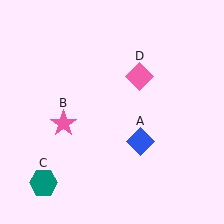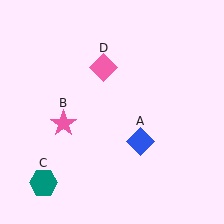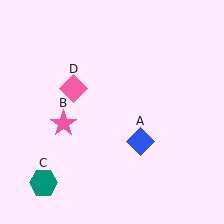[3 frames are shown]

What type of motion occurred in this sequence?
The pink diamond (object D) rotated counterclockwise around the center of the scene.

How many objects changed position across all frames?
1 object changed position: pink diamond (object D).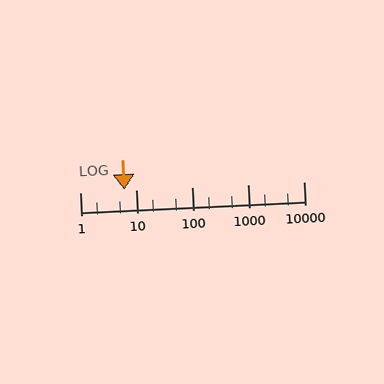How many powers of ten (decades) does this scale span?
The scale spans 4 decades, from 1 to 10000.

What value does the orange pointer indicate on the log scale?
The pointer indicates approximately 6.3.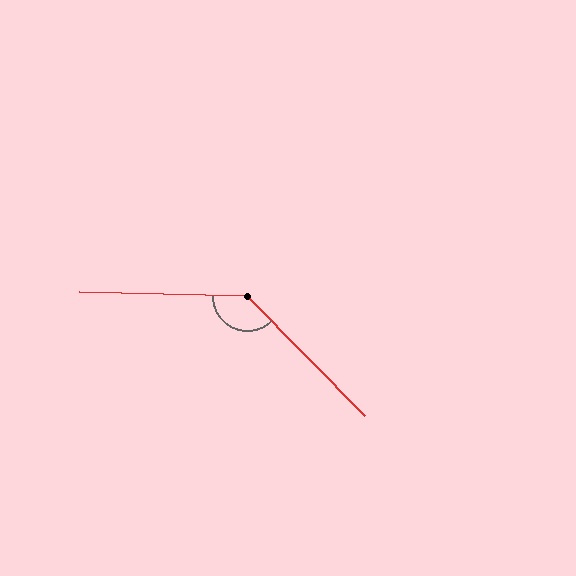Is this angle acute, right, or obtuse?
It is obtuse.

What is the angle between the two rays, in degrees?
Approximately 136 degrees.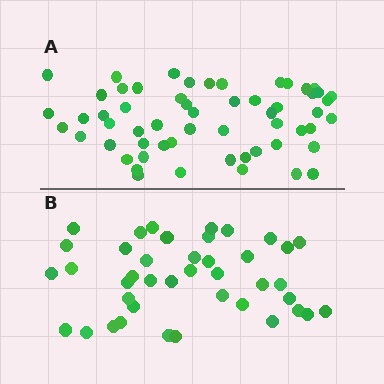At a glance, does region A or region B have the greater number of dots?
Region A (the top region) has more dots.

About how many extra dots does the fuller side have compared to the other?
Region A has approximately 15 more dots than region B.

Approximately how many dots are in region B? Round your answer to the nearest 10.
About 40 dots. (The exact count is 41, which rounds to 40.)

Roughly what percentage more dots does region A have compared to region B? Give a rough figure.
About 40% more.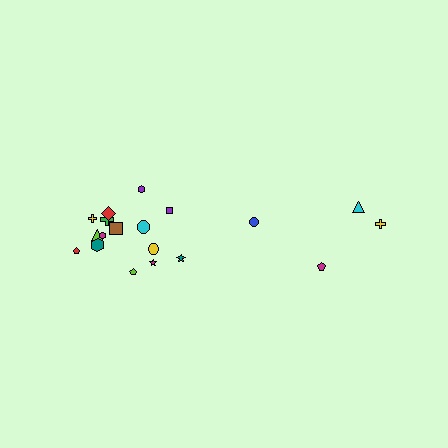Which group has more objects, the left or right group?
The left group.